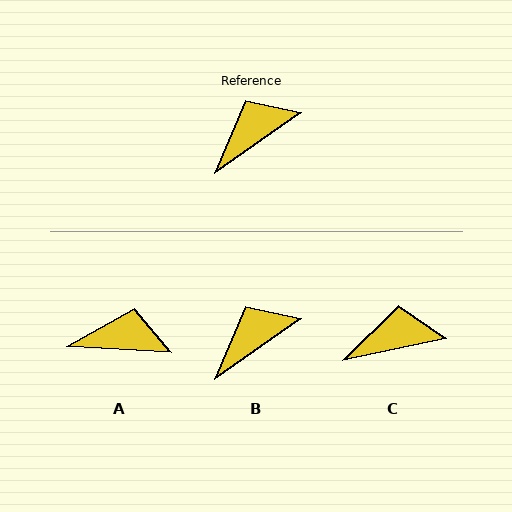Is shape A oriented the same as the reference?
No, it is off by about 38 degrees.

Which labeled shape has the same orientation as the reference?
B.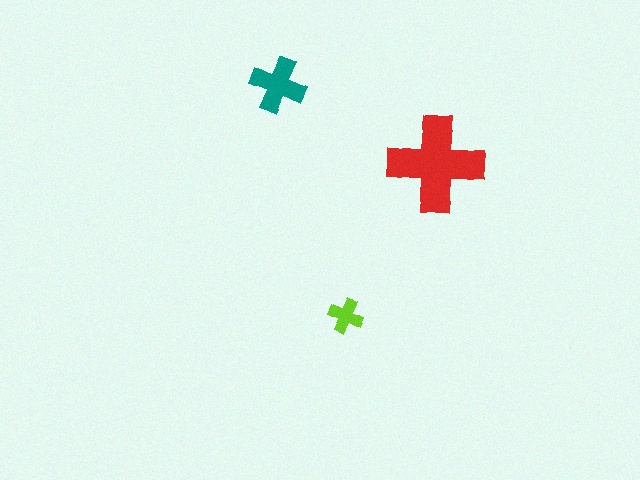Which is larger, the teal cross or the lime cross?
The teal one.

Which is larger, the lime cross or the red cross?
The red one.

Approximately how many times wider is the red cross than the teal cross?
About 1.5 times wider.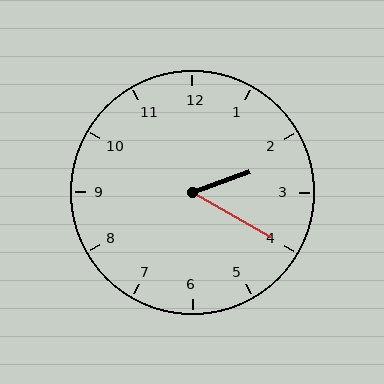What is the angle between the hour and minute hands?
Approximately 50 degrees.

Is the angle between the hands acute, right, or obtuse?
It is acute.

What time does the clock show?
2:20.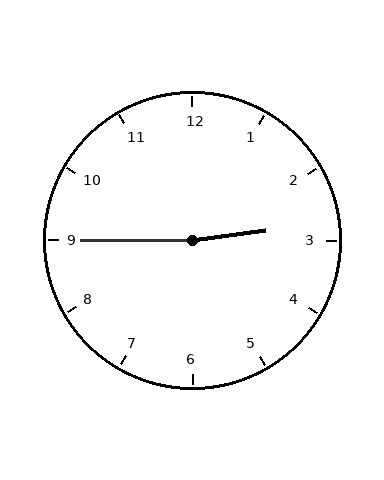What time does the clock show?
2:45.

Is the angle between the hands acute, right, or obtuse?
It is obtuse.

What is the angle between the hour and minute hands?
Approximately 172 degrees.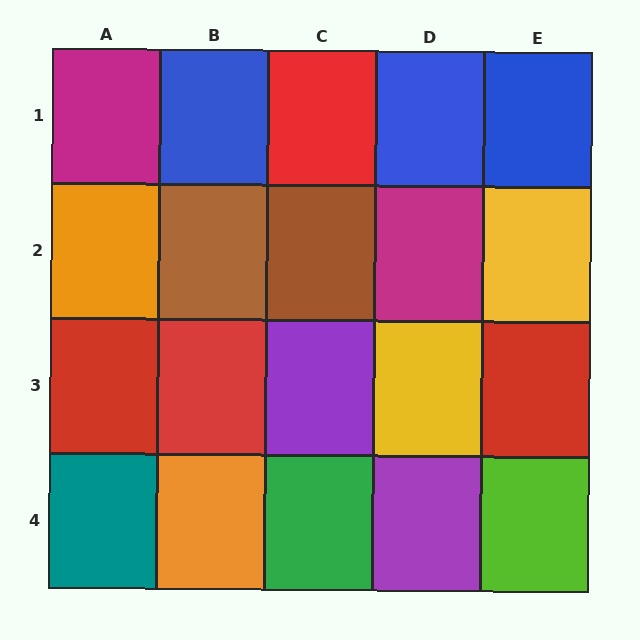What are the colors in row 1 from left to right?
Magenta, blue, red, blue, blue.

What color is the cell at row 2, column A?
Orange.